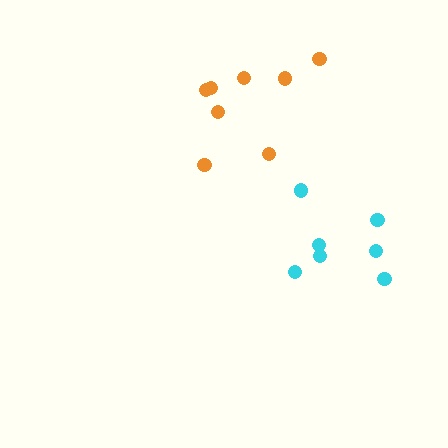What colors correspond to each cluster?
The clusters are colored: cyan, orange.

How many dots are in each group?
Group 1: 7 dots, Group 2: 8 dots (15 total).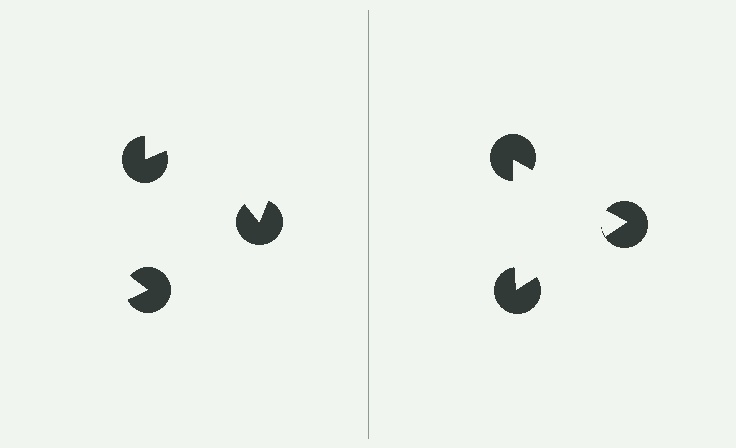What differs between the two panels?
The pac-man discs are positioned identically on both sides; only the wedge orientations differ. On the right they align to a triangle; on the left they are misaligned.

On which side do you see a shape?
An illusory triangle appears on the right side. On the left side the wedge cuts are rotated, so no coherent shape forms.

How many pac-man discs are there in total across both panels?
6 — 3 on each side.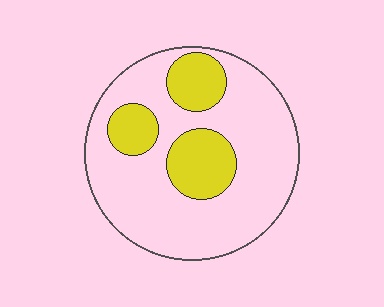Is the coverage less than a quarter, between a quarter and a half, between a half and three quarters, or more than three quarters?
Less than a quarter.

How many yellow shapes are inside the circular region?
3.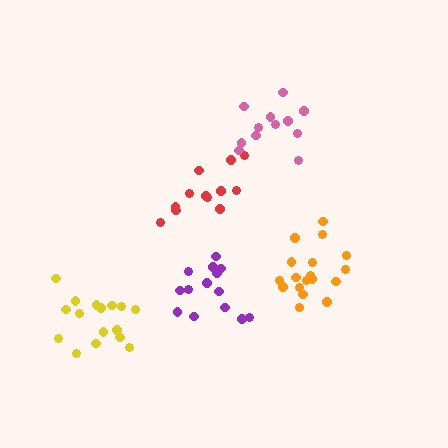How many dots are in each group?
Group 1: 16 dots, Group 2: 12 dots, Group 3: 12 dots, Group 4: 14 dots, Group 5: 18 dots (72 total).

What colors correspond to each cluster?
The clusters are colored: yellow, red, pink, purple, orange.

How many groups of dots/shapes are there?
There are 5 groups.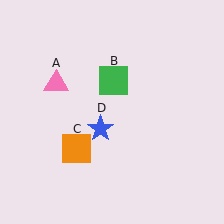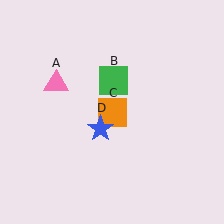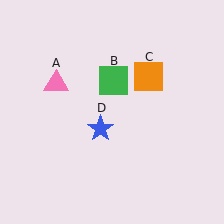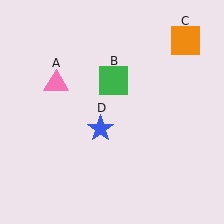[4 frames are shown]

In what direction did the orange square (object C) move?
The orange square (object C) moved up and to the right.